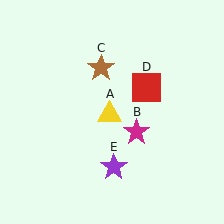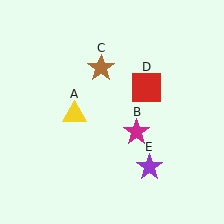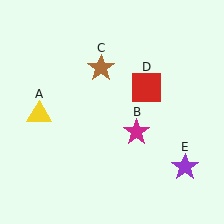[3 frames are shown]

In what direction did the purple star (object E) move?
The purple star (object E) moved right.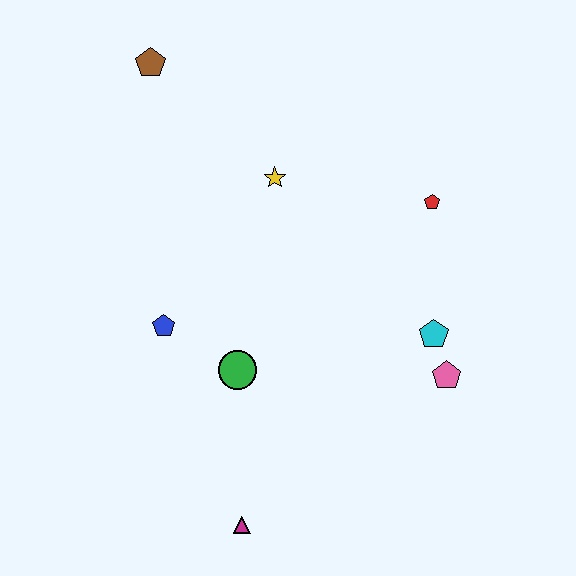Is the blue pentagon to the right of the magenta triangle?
No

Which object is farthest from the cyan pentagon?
The brown pentagon is farthest from the cyan pentagon.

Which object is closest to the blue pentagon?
The green circle is closest to the blue pentagon.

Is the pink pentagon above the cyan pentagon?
No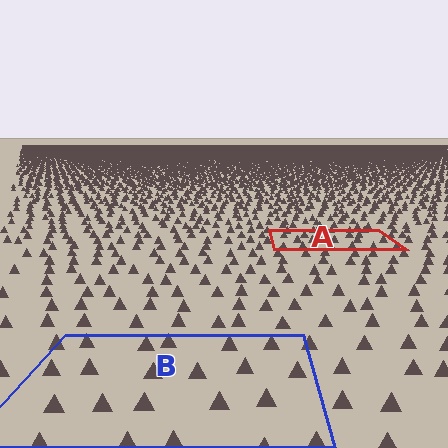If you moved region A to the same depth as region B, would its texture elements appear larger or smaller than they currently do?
They would appear larger. At a closer depth, the same texture elements are projected at a bigger on-screen size.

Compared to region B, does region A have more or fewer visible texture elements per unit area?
Region A has more texture elements per unit area — they are packed more densely because it is farther away.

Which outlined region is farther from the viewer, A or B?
Region A is farther from the viewer — the texture elements inside it appear smaller and more densely packed.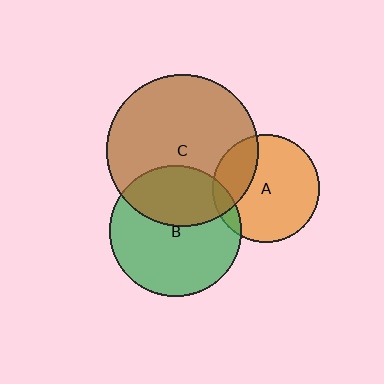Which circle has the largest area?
Circle C (brown).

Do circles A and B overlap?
Yes.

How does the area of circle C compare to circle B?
Approximately 1.3 times.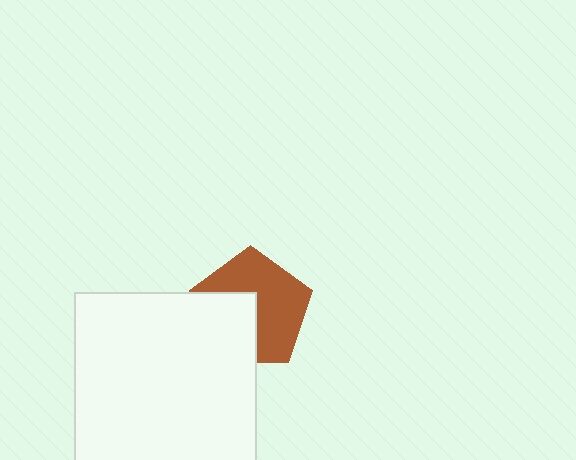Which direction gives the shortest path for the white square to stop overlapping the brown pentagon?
Moving toward the lower-left gives the shortest separation.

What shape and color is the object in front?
The object in front is a white square.